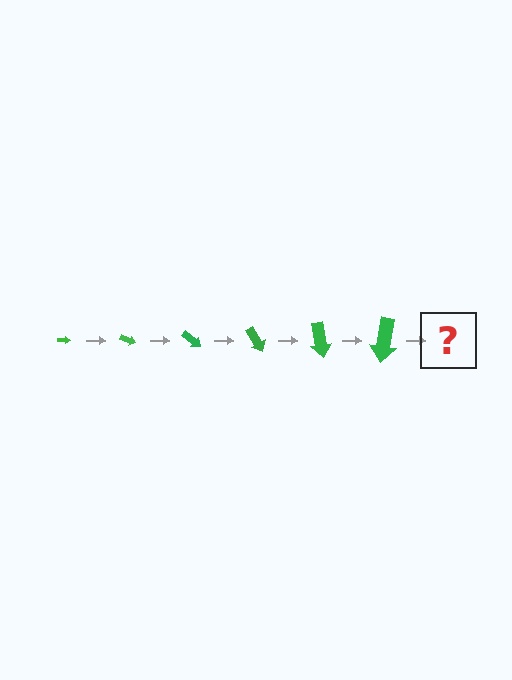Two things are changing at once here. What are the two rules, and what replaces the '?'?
The two rules are that the arrow grows larger each step and it rotates 20 degrees each step. The '?' should be an arrow, larger than the previous one and rotated 120 degrees from the start.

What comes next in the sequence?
The next element should be an arrow, larger than the previous one and rotated 120 degrees from the start.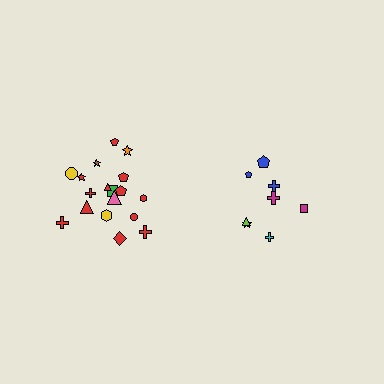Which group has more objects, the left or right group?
The left group.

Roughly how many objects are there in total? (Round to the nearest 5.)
Roughly 25 objects in total.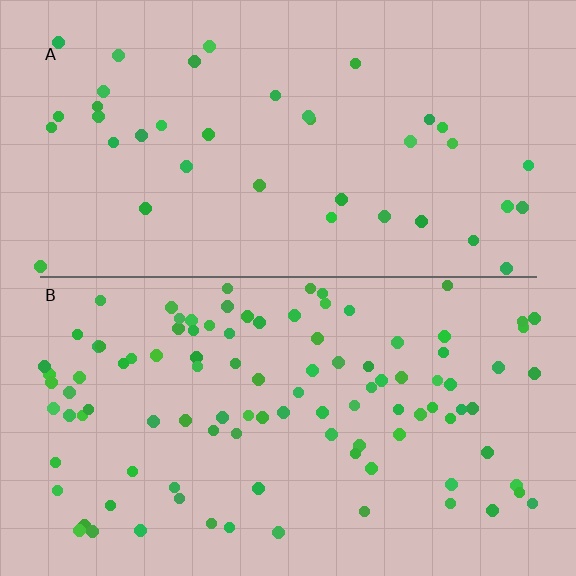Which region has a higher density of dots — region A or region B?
B (the bottom).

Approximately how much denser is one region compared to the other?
Approximately 2.6× — region B over region A.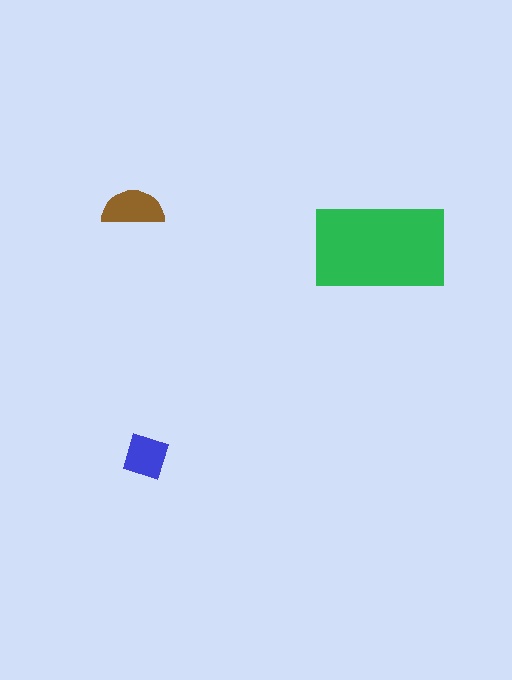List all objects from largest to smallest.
The green rectangle, the brown semicircle, the blue diamond.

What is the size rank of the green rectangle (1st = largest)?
1st.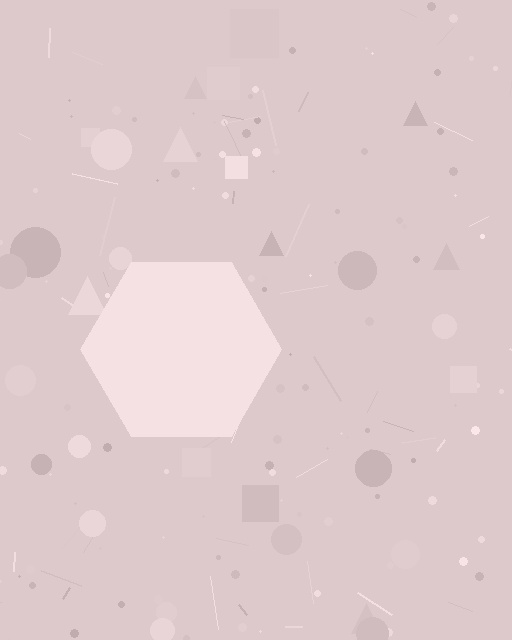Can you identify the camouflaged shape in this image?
The camouflaged shape is a hexagon.